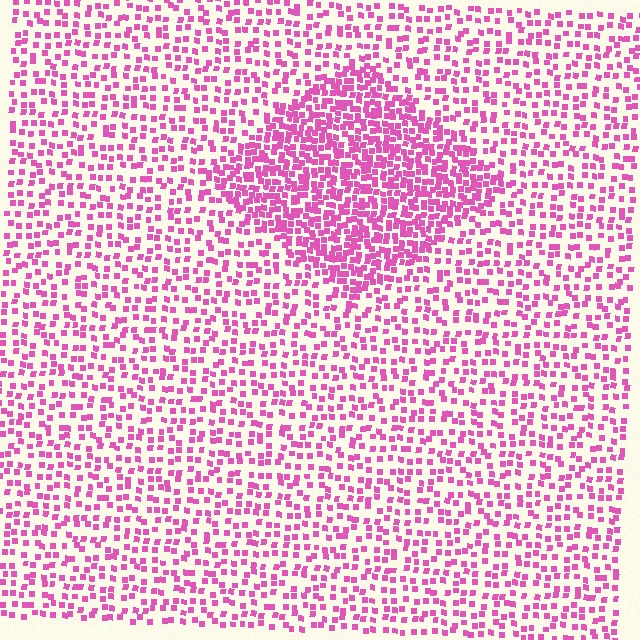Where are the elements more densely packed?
The elements are more densely packed inside the diamond boundary.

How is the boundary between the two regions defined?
The boundary is defined by a change in element density (approximately 2.1x ratio). All elements are the same color, size, and shape.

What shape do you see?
I see a diamond.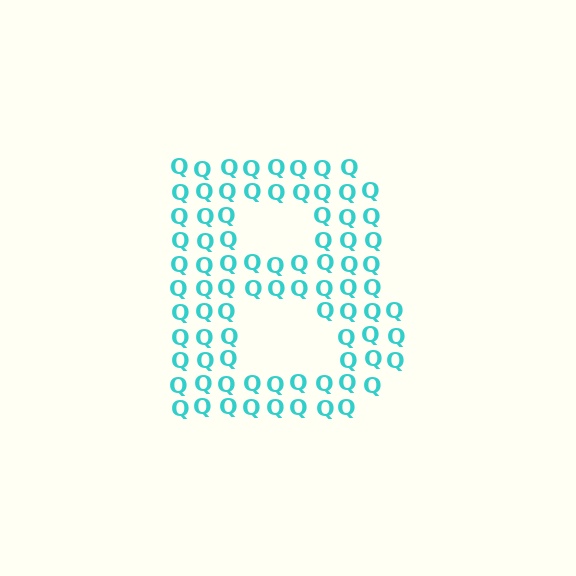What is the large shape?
The large shape is the letter B.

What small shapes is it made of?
It is made of small letter Q's.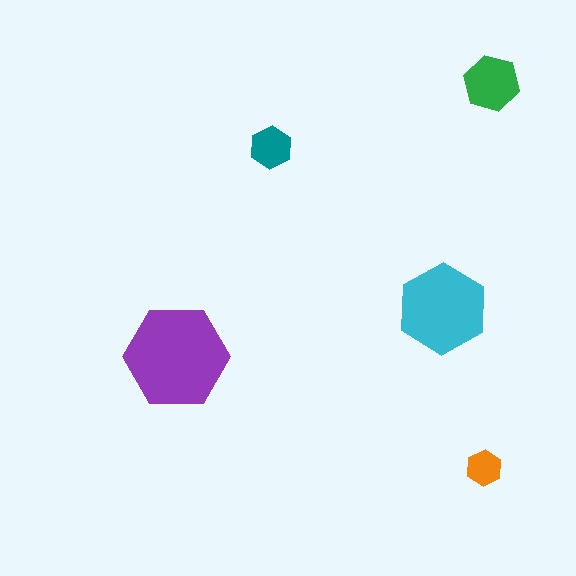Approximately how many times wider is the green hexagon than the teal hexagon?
About 1.5 times wider.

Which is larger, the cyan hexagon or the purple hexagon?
The purple one.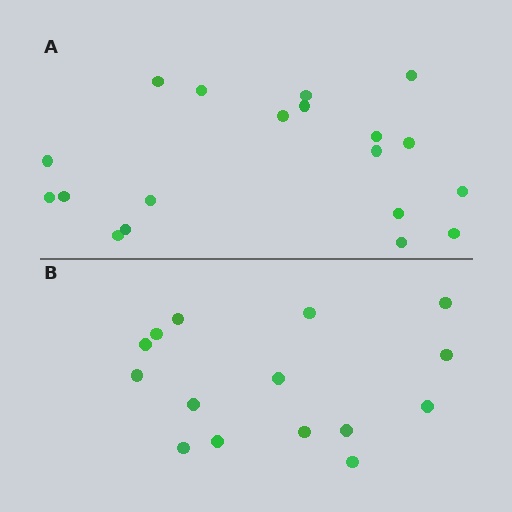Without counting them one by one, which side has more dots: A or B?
Region A (the top region) has more dots.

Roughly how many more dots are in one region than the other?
Region A has about 4 more dots than region B.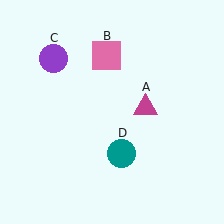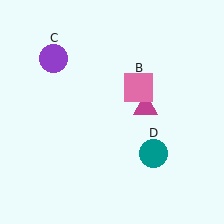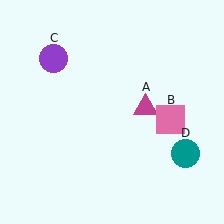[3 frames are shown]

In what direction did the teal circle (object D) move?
The teal circle (object D) moved right.